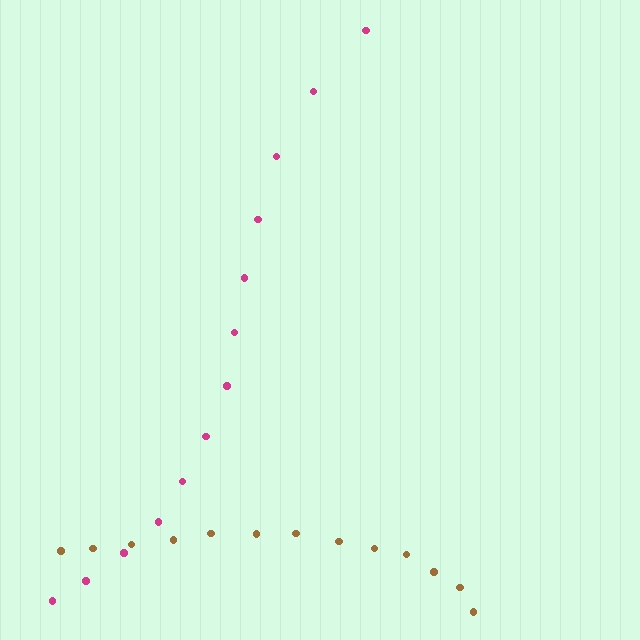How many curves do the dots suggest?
There are 2 distinct paths.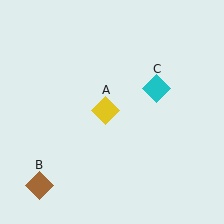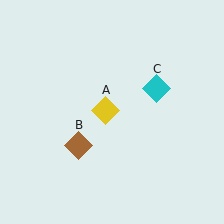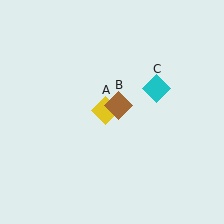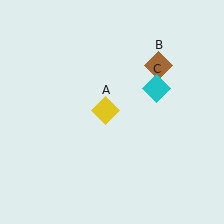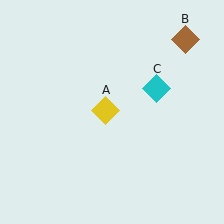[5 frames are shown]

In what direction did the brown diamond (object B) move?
The brown diamond (object B) moved up and to the right.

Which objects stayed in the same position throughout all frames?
Yellow diamond (object A) and cyan diamond (object C) remained stationary.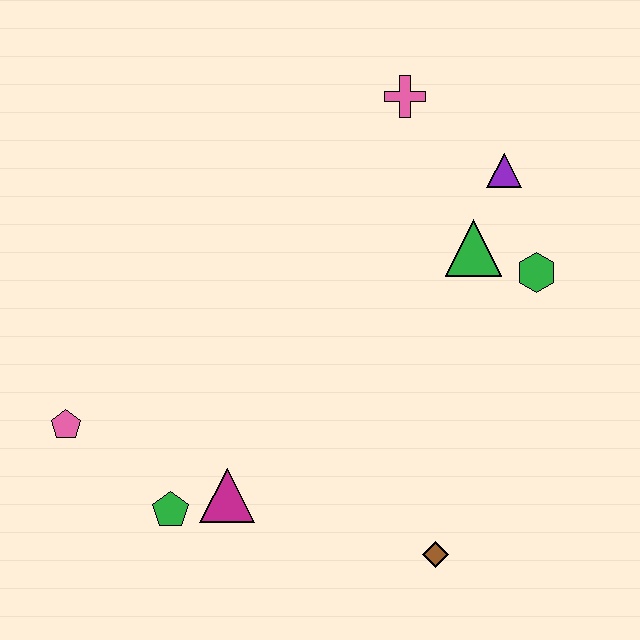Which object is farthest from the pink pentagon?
The purple triangle is farthest from the pink pentagon.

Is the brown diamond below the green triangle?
Yes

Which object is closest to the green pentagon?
The magenta triangle is closest to the green pentagon.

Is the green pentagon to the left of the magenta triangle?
Yes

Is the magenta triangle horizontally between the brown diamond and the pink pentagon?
Yes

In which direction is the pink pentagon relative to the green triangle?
The pink pentagon is to the left of the green triangle.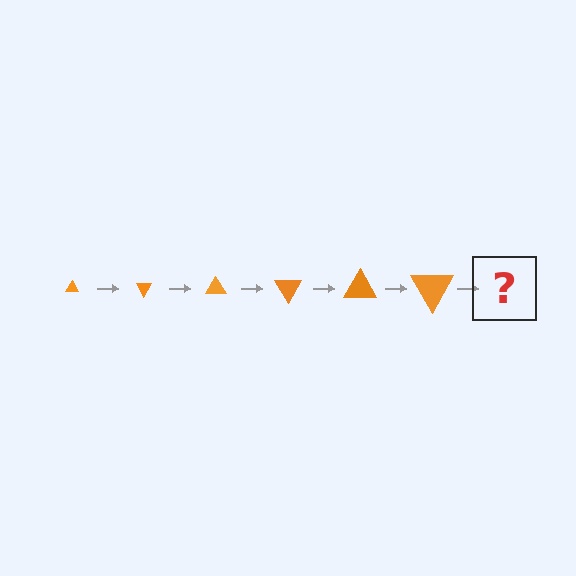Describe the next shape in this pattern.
It should be a triangle, larger than the previous one and rotated 360 degrees from the start.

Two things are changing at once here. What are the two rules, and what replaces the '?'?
The two rules are that the triangle grows larger each step and it rotates 60 degrees each step. The '?' should be a triangle, larger than the previous one and rotated 360 degrees from the start.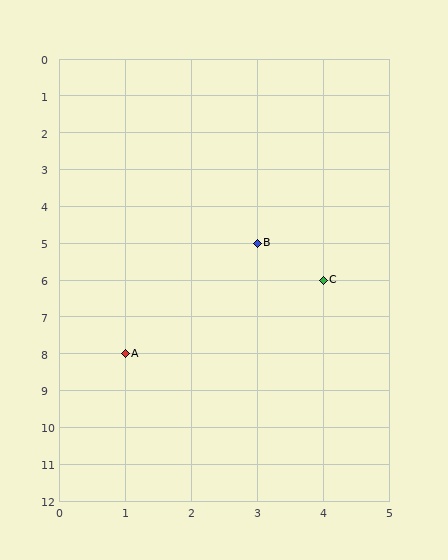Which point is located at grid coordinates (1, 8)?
Point A is at (1, 8).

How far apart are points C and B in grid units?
Points C and B are 1 column and 1 row apart (about 1.4 grid units diagonally).